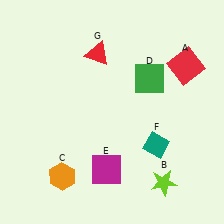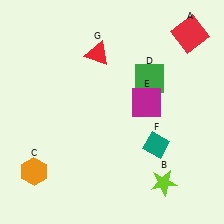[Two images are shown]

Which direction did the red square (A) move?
The red square (A) moved up.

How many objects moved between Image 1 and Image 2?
3 objects moved between the two images.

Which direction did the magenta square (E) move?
The magenta square (E) moved up.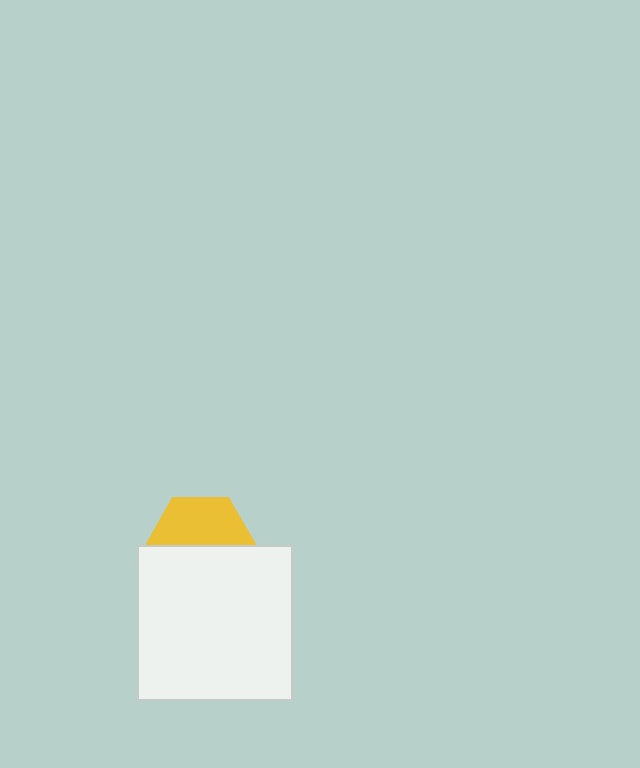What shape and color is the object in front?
The object in front is a white square.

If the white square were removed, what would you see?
You would see the complete yellow hexagon.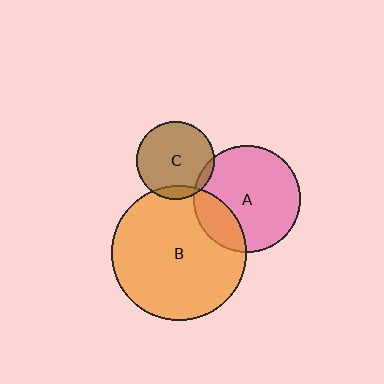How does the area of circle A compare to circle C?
Approximately 1.9 times.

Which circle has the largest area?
Circle B (orange).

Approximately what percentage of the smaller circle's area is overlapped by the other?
Approximately 10%.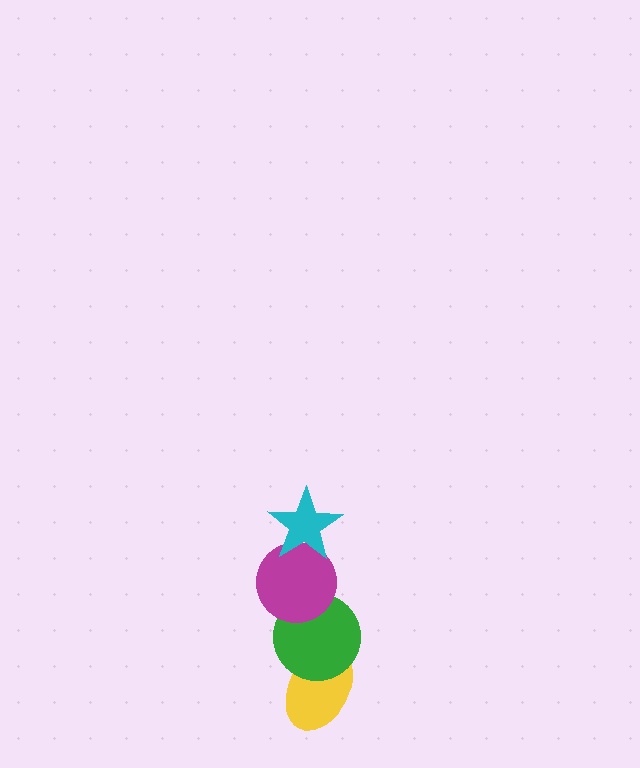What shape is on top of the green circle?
The magenta circle is on top of the green circle.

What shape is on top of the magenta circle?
The cyan star is on top of the magenta circle.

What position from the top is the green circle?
The green circle is 3rd from the top.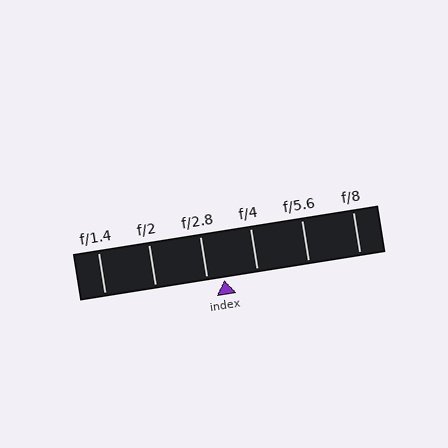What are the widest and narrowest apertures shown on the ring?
The widest aperture shown is f/1.4 and the narrowest is f/8.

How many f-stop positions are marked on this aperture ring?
There are 6 f-stop positions marked.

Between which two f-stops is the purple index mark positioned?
The index mark is between f/2.8 and f/4.